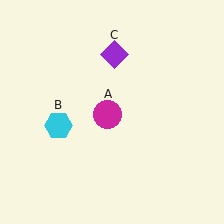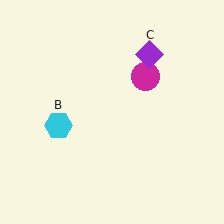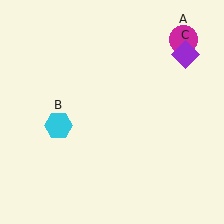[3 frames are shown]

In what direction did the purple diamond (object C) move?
The purple diamond (object C) moved right.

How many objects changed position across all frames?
2 objects changed position: magenta circle (object A), purple diamond (object C).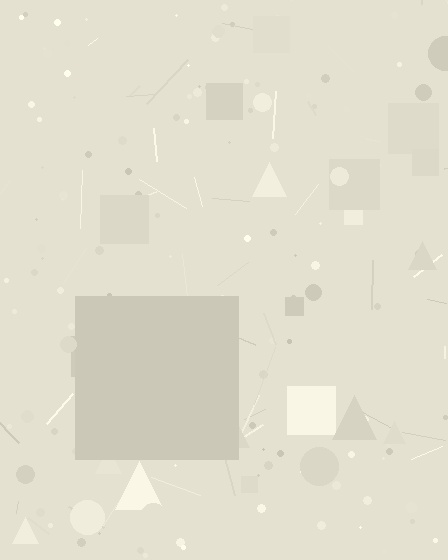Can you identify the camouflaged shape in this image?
The camouflaged shape is a square.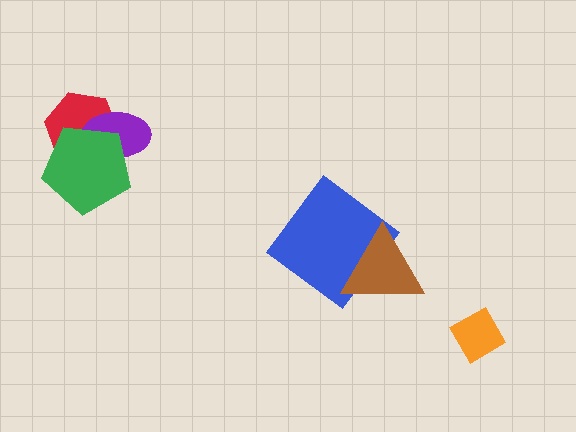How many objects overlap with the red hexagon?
2 objects overlap with the red hexagon.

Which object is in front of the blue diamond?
The brown triangle is in front of the blue diamond.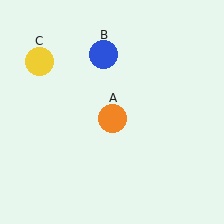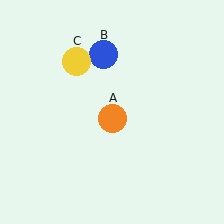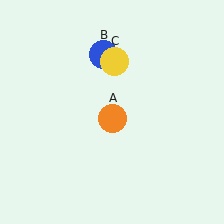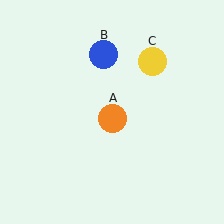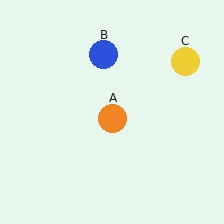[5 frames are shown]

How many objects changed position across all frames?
1 object changed position: yellow circle (object C).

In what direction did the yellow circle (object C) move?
The yellow circle (object C) moved right.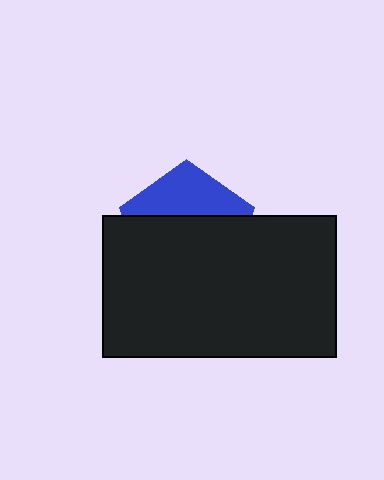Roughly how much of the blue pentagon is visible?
A small part of it is visible (roughly 36%).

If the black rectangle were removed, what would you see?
You would see the complete blue pentagon.